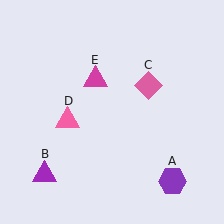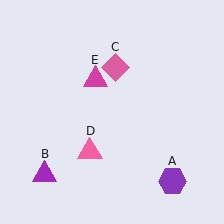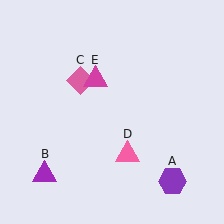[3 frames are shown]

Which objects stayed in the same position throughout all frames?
Purple hexagon (object A) and purple triangle (object B) and magenta triangle (object E) remained stationary.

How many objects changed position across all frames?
2 objects changed position: pink diamond (object C), pink triangle (object D).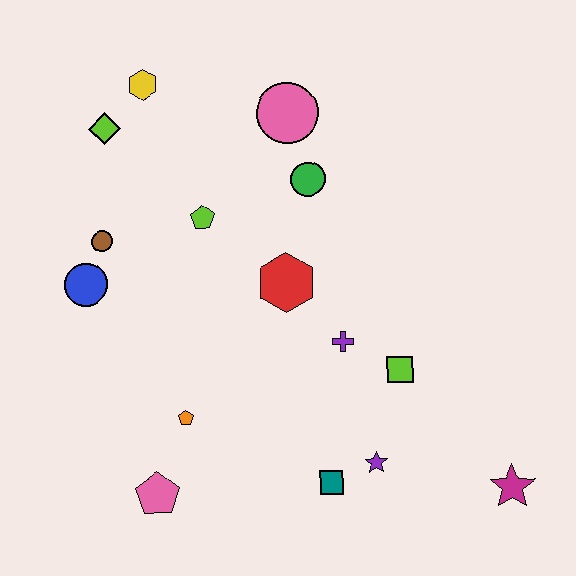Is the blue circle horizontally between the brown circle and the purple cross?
No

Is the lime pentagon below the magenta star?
No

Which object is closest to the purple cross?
The lime square is closest to the purple cross.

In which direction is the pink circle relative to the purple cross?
The pink circle is above the purple cross.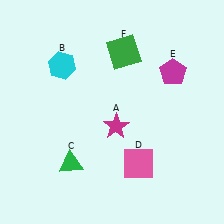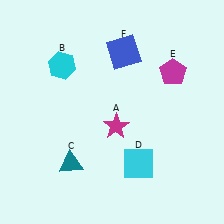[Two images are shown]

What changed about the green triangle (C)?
In Image 1, C is green. In Image 2, it changed to teal.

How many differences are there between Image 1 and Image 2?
There are 3 differences between the two images.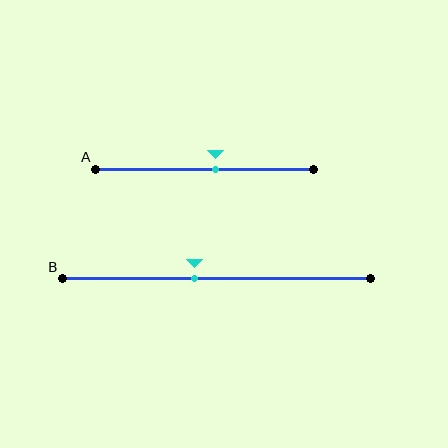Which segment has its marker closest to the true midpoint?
Segment A has its marker closest to the true midpoint.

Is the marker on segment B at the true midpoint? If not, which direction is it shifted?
No, the marker on segment B is shifted to the left by about 7% of the segment length.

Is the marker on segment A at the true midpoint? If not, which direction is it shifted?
No, the marker on segment A is shifted to the right by about 5% of the segment length.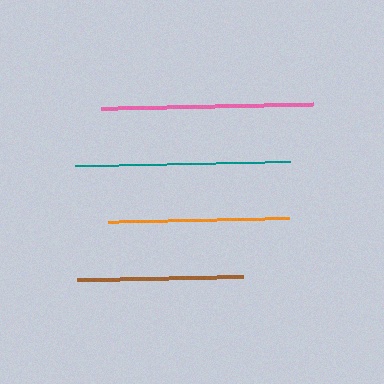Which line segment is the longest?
The teal line is the longest at approximately 214 pixels.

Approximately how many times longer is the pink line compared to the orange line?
The pink line is approximately 1.2 times the length of the orange line.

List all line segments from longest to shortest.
From longest to shortest: teal, pink, orange, brown.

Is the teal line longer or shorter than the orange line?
The teal line is longer than the orange line.